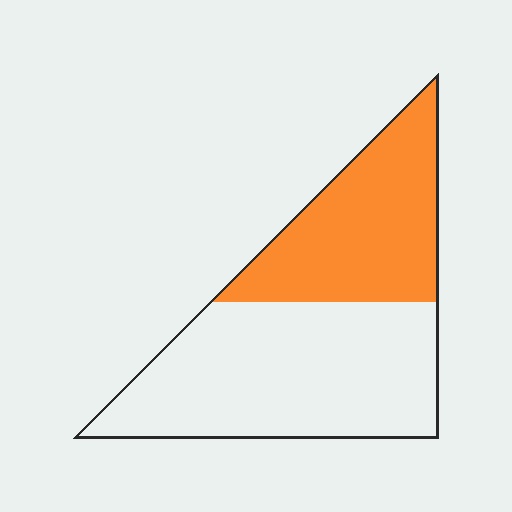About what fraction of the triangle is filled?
About two fifths (2/5).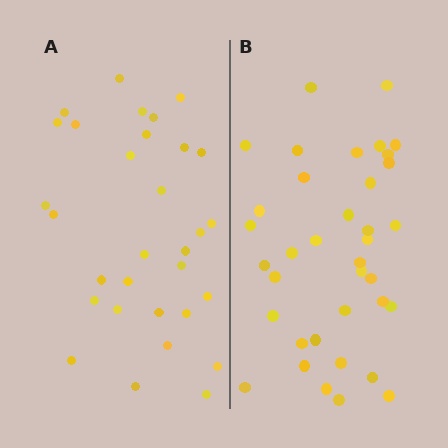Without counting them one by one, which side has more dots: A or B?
Region B (the right region) has more dots.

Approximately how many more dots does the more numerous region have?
Region B has about 6 more dots than region A.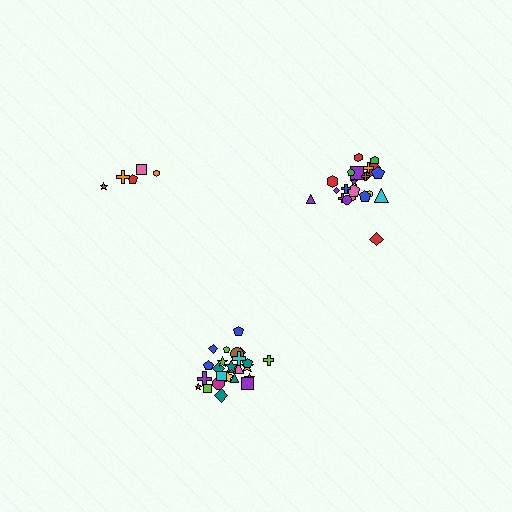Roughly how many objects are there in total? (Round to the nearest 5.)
Roughly 50 objects in total.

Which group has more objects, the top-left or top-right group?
The top-right group.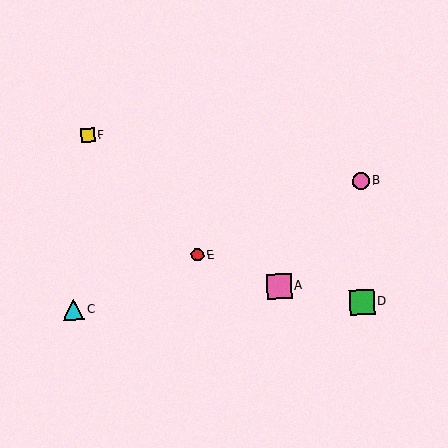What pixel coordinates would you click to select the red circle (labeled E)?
Click at (197, 255) to select the red circle E.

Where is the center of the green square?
The center of the green square is at (362, 302).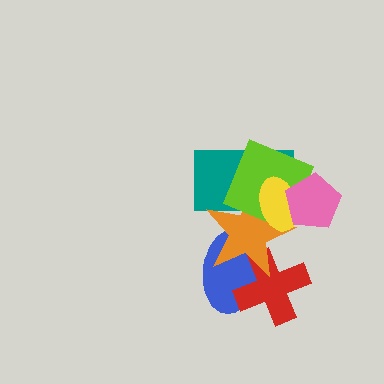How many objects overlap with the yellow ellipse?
4 objects overlap with the yellow ellipse.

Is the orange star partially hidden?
Yes, it is partially covered by another shape.